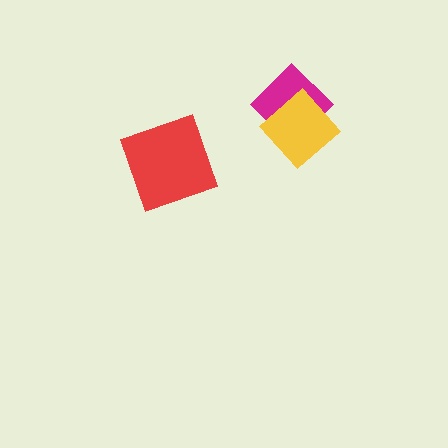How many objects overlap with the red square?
0 objects overlap with the red square.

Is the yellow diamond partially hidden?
No, no other shape covers it.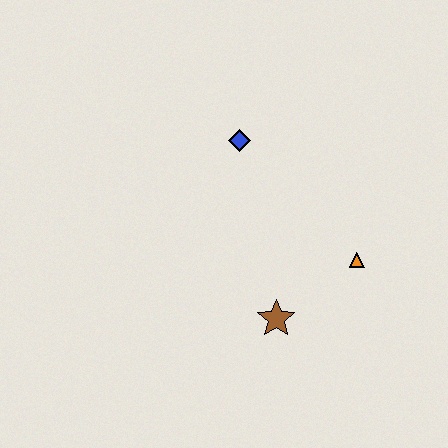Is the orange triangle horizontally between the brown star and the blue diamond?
No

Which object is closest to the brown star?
The orange triangle is closest to the brown star.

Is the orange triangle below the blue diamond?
Yes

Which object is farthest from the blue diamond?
The brown star is farthest from the blue diamond.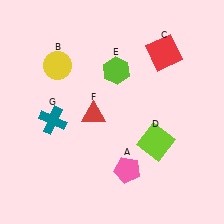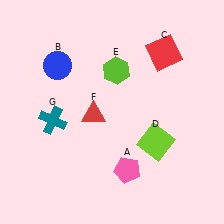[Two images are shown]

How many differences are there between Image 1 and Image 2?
There is 1 difference between the two images.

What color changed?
The circle (B) changed from yellow in Image 1 to blue in Image 2.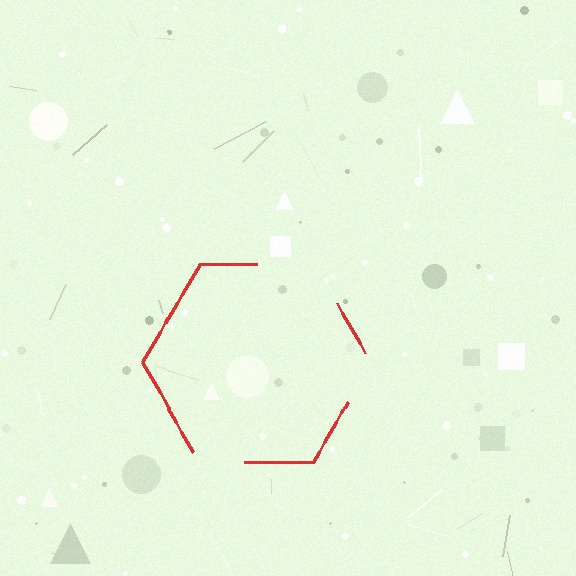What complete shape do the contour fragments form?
The contour fragments form a hexagon.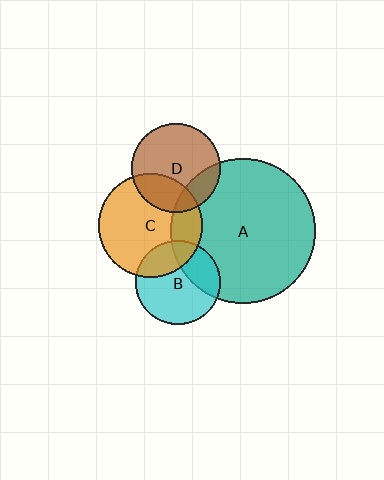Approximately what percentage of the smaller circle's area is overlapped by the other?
Approximately 30%.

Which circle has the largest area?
Circle A (teal).